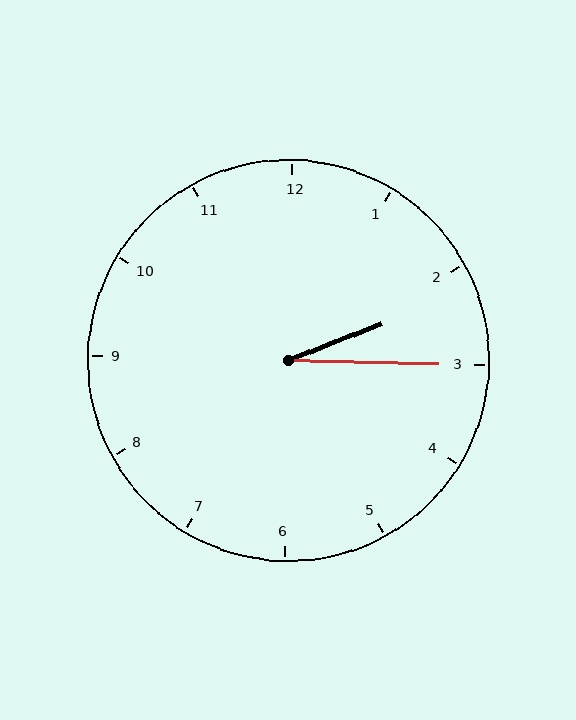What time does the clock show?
2:15.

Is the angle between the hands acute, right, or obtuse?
It is acute.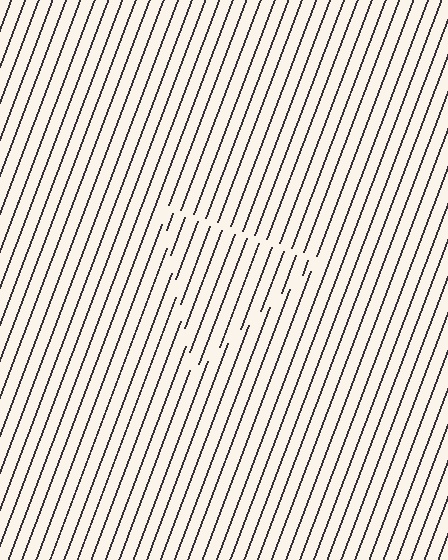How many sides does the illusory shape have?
3 sides — the line-ends trace a triangle.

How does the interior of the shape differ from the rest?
The interior of the shape contains the same grating, shifted by half a period — the contour is defined by the phase discontinuity where line-ends from the inner and outer gratings abut.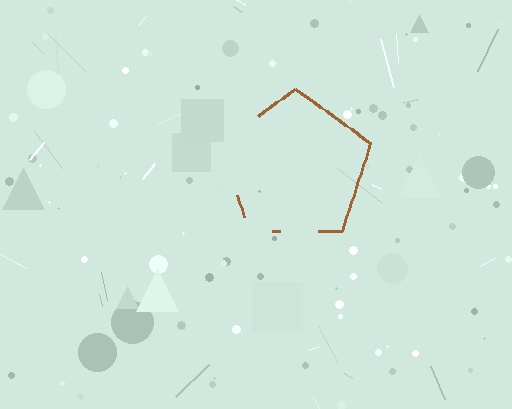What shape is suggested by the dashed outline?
The dashed outline suggests a pentagon.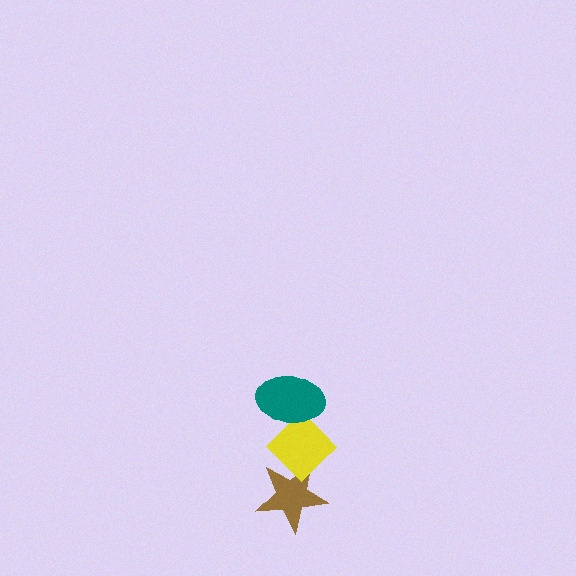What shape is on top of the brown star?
The yellow diamond is on top of the brown star.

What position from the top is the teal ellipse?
The teal ellipse is 1st from the top.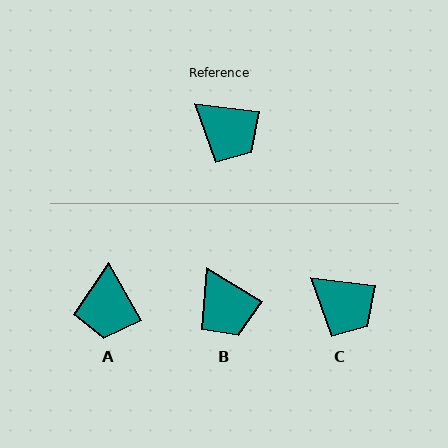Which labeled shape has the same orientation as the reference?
C.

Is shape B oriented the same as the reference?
No, it is off by about 24 degrees.